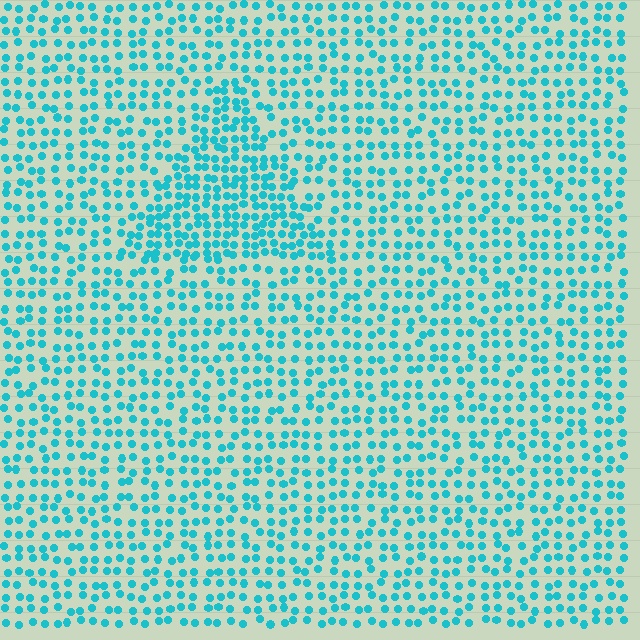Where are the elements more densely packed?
The elements are more densely packed inside the triangle boundary.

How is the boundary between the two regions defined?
The boundary is defined by a change in element density (approximately 1.7x ratio). All elements are the same color, size, and shape.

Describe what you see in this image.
The image contains small cyan elements arranged at two different densities. A triangle-shaped region is visible where the elements are more densely packed than the surrounding area.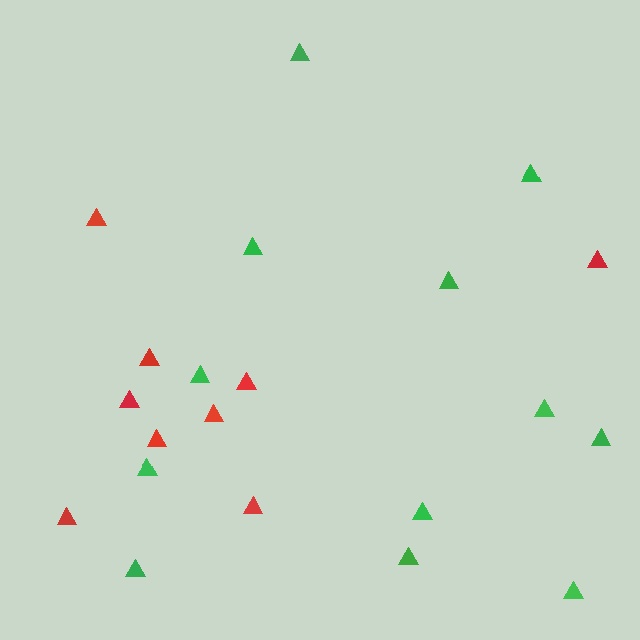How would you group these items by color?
There are 2 groups: one group of red triangles (9) and one group of green triangles (12).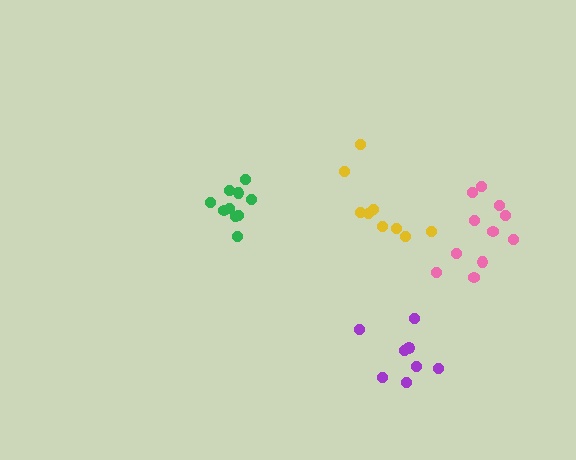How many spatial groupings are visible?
There are 4 spatial groupings.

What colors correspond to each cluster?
The clusters are colored: purple, pink, green, yellow.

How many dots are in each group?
Group 1: 8 dots, Group 2: 11 dots, Group 3: 10 dots, Group 4: 9 dots (38 total).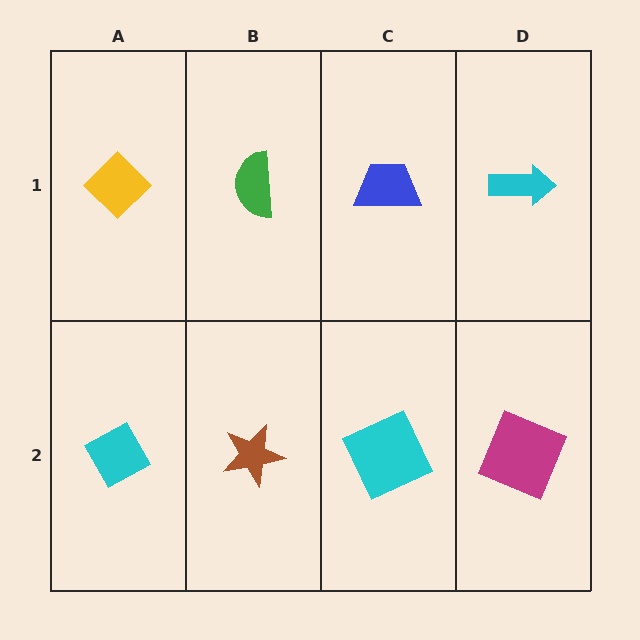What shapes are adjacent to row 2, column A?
A yellow diamond (row 1, column A), a brown star (row 2, column B).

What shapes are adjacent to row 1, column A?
A cyan diamond (row 2, column A), a green semicircle (row 1, column B).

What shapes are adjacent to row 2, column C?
A blue trapezoid (row 1, column C), a brown star (row 2, column B), a magenta square (row 2, column D).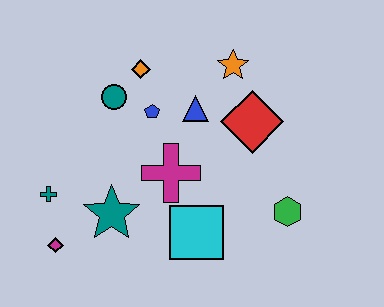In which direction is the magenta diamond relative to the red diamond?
The magenta diamond is to the left of the red diamond.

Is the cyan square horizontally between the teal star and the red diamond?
Yes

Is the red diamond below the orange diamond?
Yes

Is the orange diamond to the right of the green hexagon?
No